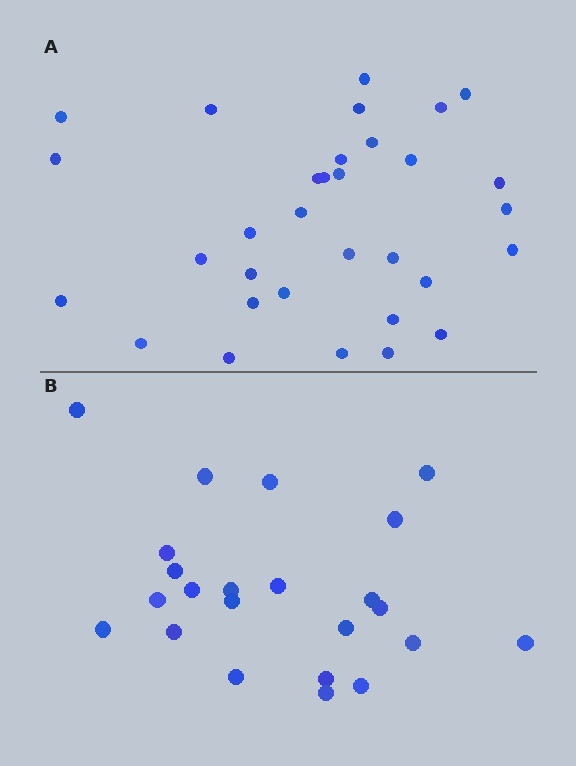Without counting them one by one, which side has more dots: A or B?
Region A (the top region) has more dots.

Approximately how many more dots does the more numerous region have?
Region A has roughly 8 or so more dots than region B.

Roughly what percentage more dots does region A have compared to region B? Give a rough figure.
About 40% more.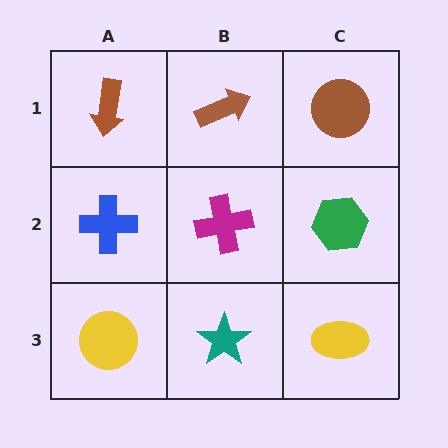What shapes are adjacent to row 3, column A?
A blue cross (row 2, column A), a teal star (row 3, column B).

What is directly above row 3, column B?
A magenta cross.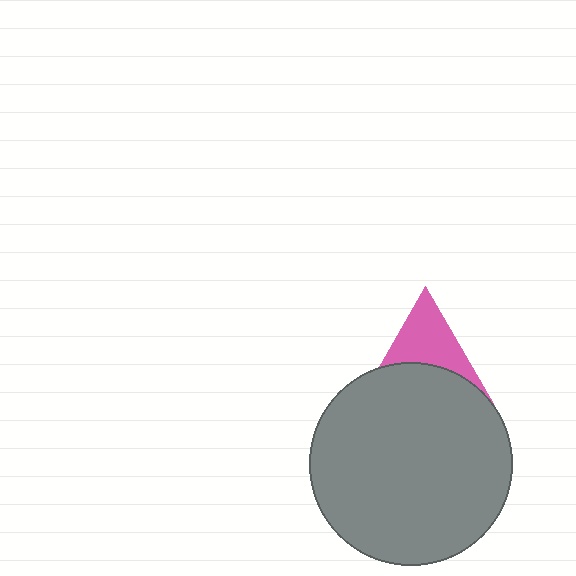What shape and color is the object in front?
The object in front is a gray circle.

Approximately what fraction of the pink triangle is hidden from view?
Roughly 52% of the pink triangle is hidden behind the gray circle.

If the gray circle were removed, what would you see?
You would see the complete pink triangle.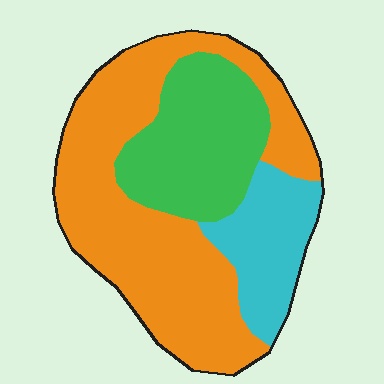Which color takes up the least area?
Cyan, at roughly 20%.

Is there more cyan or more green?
Green.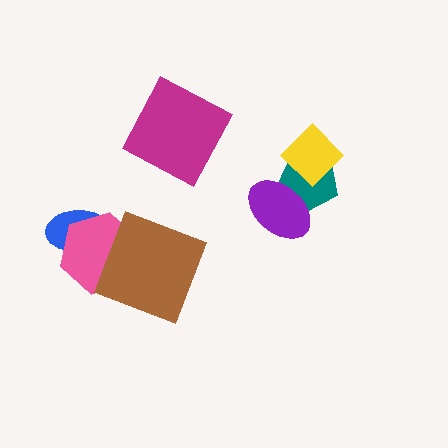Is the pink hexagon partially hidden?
Yes, it is partially covered by another shape.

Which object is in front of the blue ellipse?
The pink hexagon is in front of the blue ellipse.